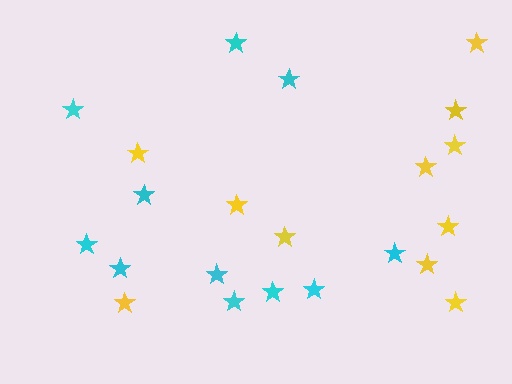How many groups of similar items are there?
There are 2 groups: one group of cyan stars (11) and one group of yellow stars (11).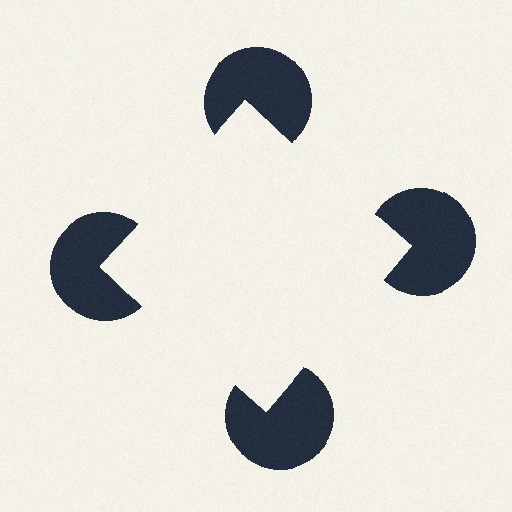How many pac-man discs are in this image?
There are 4 — one at each vertex of the illusory square.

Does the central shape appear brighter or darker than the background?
It typically appears slightly brighter than the background, even though no actual brightness change is drawn.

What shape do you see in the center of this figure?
An illusory square — its edges are inferred from the aligned wedge cuts in the pac-man discs, not physically drawn.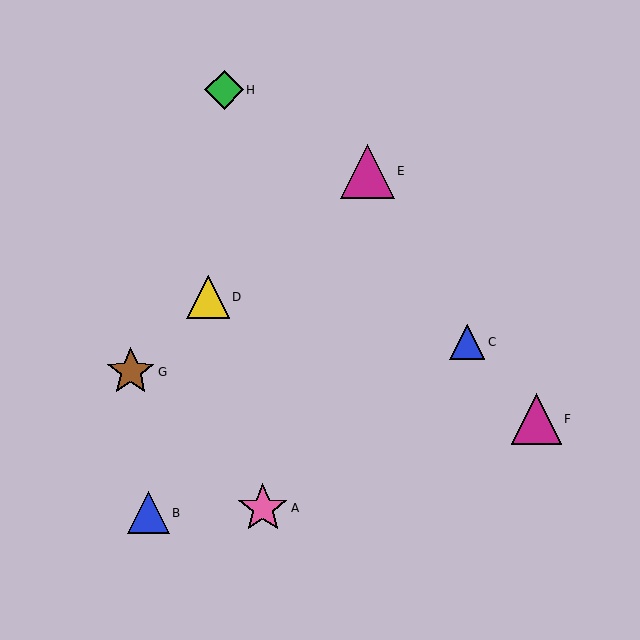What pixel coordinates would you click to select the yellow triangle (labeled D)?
Click at (208, 297) to select the yellow triangle D.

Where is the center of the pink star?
The center of the pink star is at (263, 508).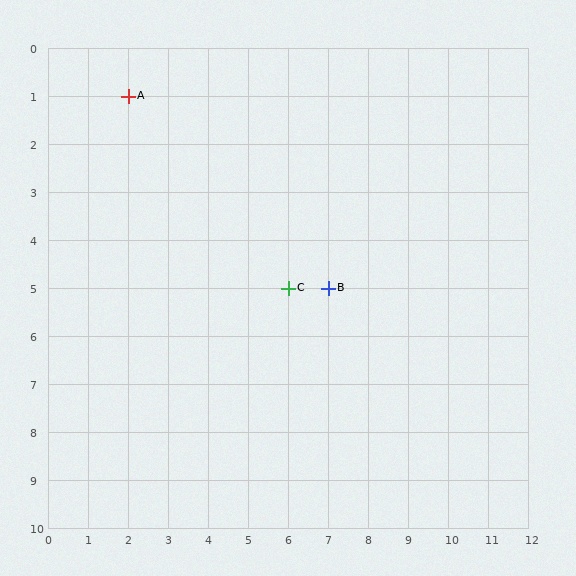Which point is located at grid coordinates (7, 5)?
Point B is at (7, 5).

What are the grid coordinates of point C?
Point C is at grid coordinates (6, 5).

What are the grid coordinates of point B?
Point B is at grid coordinates (7, 5).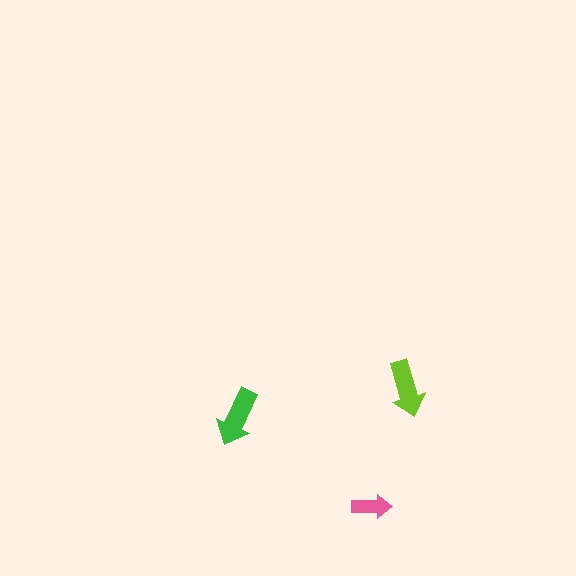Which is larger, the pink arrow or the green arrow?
The green one.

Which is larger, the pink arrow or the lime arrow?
The lime one.